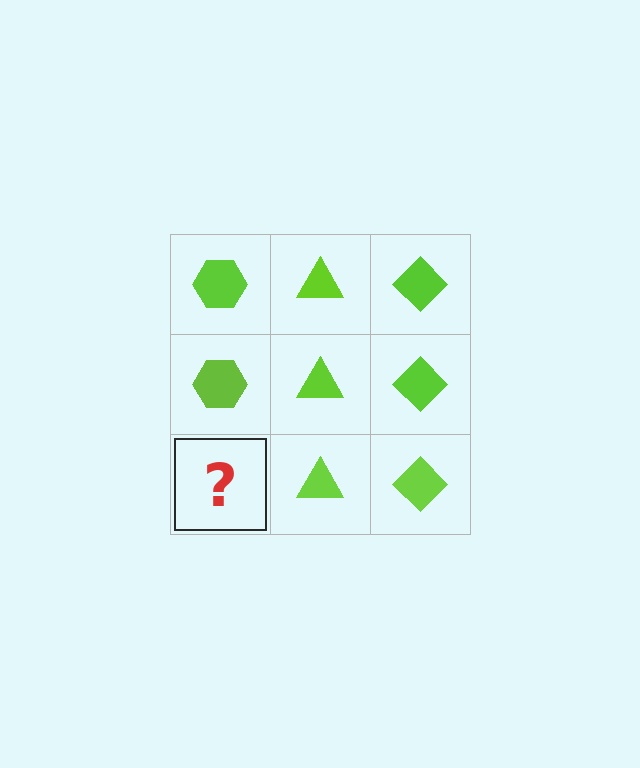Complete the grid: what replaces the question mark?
The question mark should be replaced with a lime hexagon.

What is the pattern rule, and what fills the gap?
The rule is that each column has a consistent shape. The gap should be filled with a lime hexagon.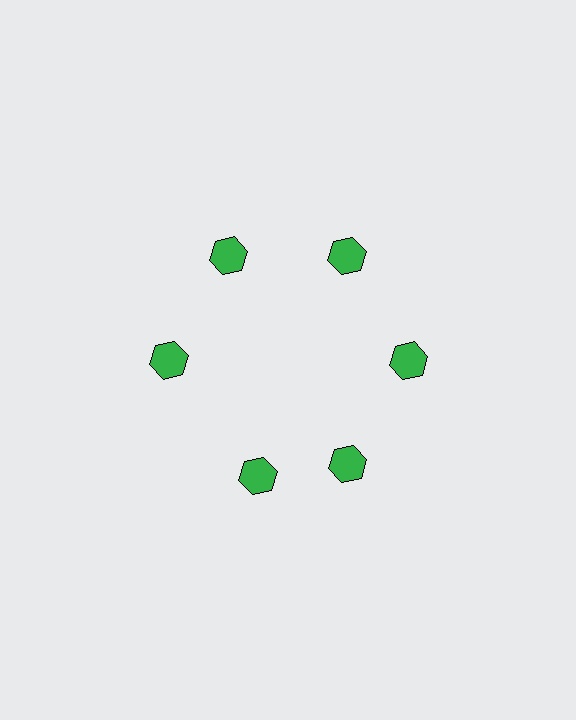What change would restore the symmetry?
The symmetry would be restored by rotating it back into even spacing with its neighbors so that all 6 hexagons sit at equal angles and equal distance from the center.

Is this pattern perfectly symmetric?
No. The 6 green hexagons are arranged in a ring, but one element near the 7 o'clock position is rotated out of alignment along the ring, breaking the 6-fold rotational symmetry.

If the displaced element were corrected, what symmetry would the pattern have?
It would have 6-fold rotational symmetry — the pattern would map onto itself every 60 degrees.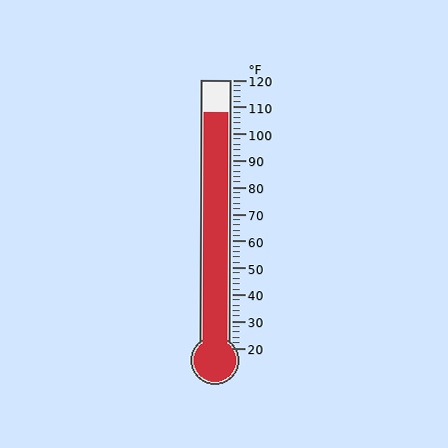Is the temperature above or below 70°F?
The temperature is above 70°F.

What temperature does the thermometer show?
The thermometer shows approximately 108°F.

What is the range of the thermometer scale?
The thermometer scale ranges from 20°F to 120°F.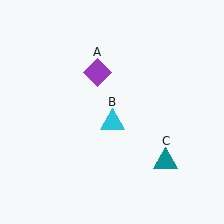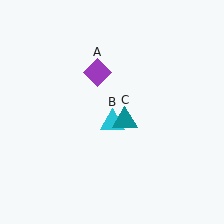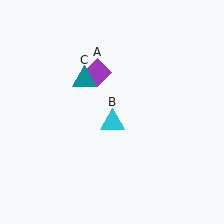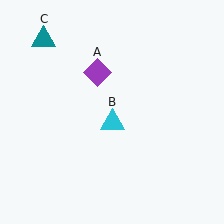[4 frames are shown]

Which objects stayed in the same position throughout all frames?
Purple diamond (object A) and cyan triangle (object B) remained stationary.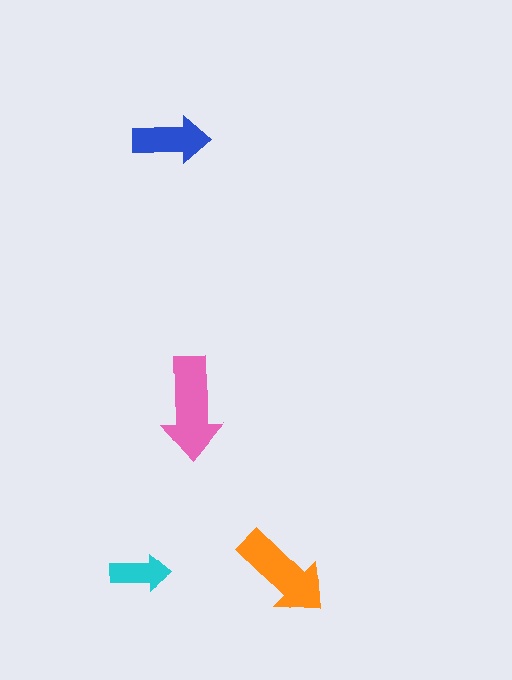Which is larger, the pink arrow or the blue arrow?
The pink one.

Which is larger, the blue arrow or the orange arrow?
The orange one.